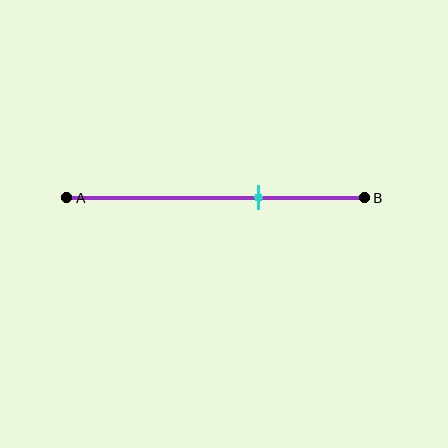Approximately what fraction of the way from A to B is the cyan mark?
The cyan mark is approximately 65% of the way from A to B.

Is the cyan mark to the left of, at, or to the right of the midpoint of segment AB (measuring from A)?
The cyan mark is to the right of the midpoint of segment AB.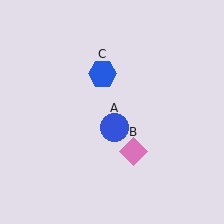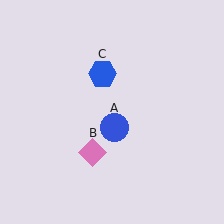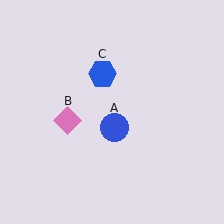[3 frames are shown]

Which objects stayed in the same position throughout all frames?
Blue circle (object A) and blue hexagon (object C) remained stationary.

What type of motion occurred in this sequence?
The pink diamond (object B) rotated clockwise around the center of the scene.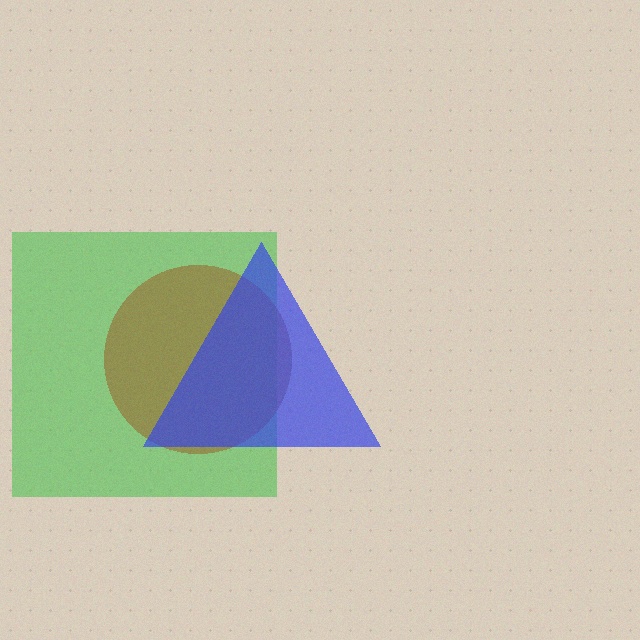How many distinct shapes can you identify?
There are 3 distinct shapes: a green square, a brown circle, a blue triangle.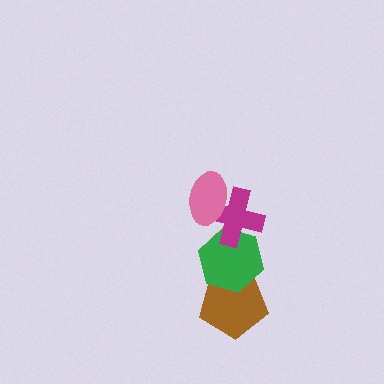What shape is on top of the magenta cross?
The pink ellipse is on top of the magenta cross.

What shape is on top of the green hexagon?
The magenta cross is on top of the green hexagon.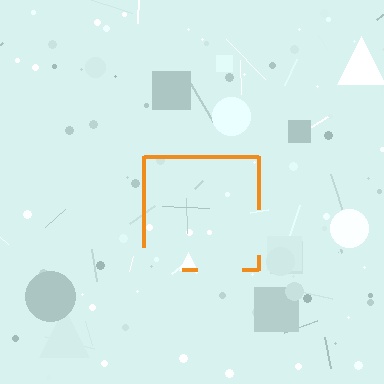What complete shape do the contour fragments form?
The contour fragments form a square.